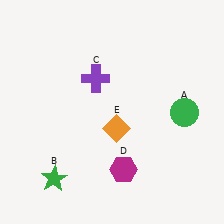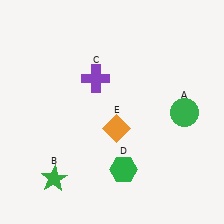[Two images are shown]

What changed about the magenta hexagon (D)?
In Image 1, D is magenta. In Image 2, it changed to green.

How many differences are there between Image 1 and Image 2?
There is 1 difference between the two images.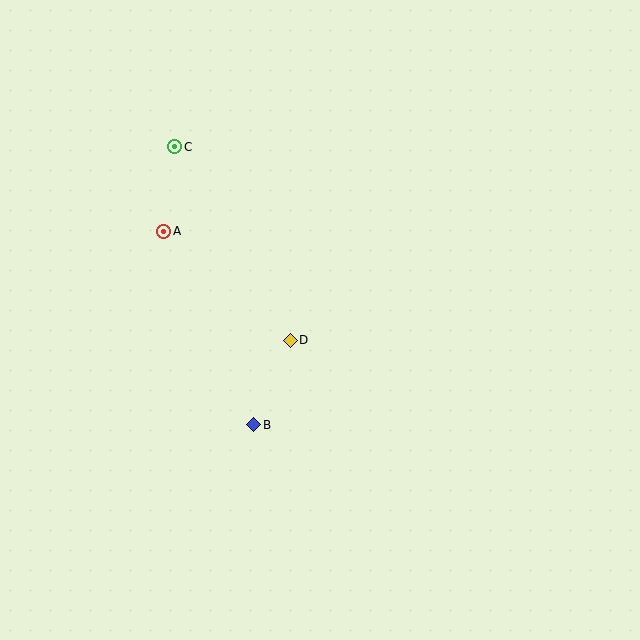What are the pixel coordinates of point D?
Point D is at (290, 340).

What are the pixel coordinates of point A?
Point A is at (164, 231).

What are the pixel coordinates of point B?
Point B is at (254, 425).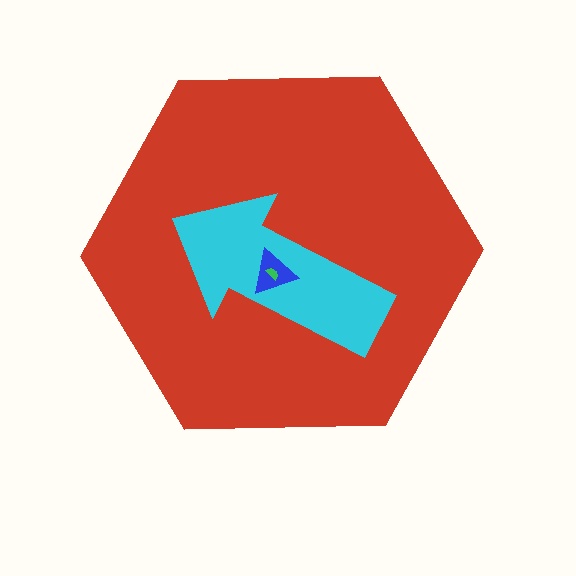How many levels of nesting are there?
4.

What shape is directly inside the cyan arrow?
The blue triangle.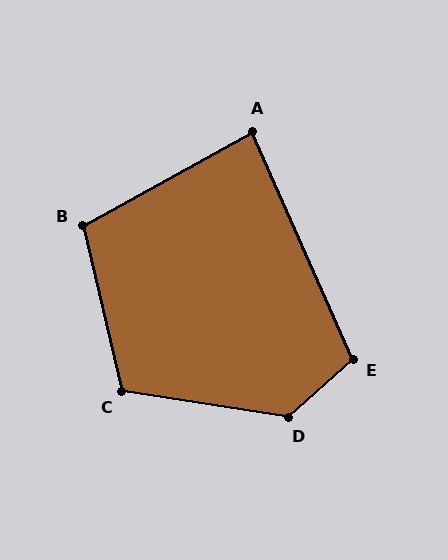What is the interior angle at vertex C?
Approximately 112 degrees (obtuse).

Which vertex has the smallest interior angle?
A, at approximately 85 degrees.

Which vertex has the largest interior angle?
D, at approximately 129 degrees.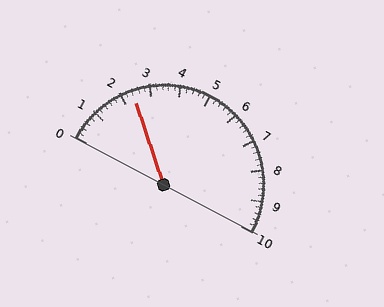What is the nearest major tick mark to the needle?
The nearest major tick mark is 2.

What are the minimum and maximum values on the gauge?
The gauge ranges from 0 to 10.